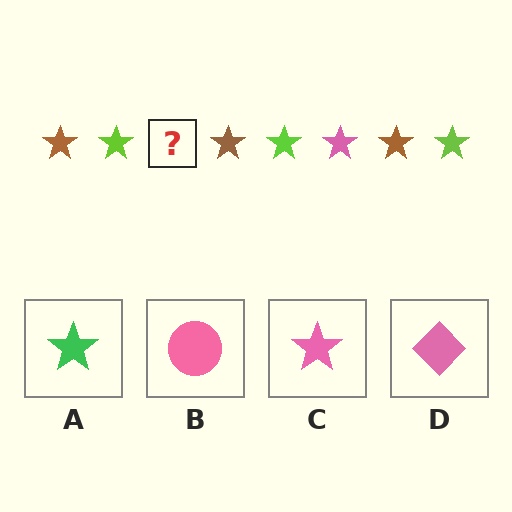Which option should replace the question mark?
Option C.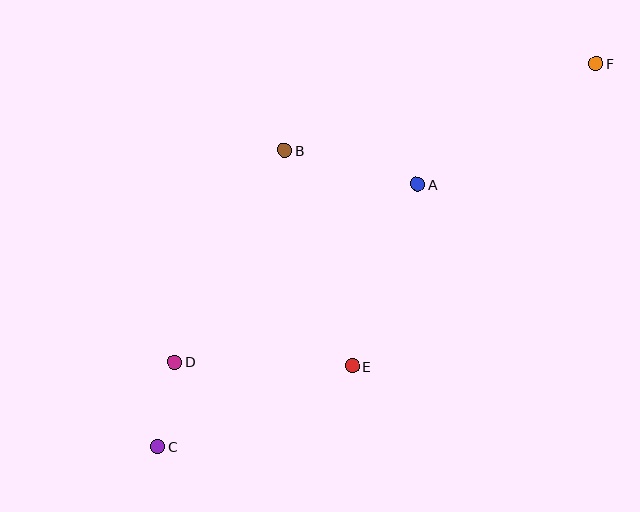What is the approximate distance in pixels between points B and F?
The distance between B and F is approximately 323 pixels.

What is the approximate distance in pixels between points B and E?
The distance between B and E is approximately 226 pixels.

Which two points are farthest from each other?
Points C and F are farthest from each other.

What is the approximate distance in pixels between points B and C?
The distance between B and C is approximately 322 pixels.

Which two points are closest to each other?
Points C and D are closest to each other.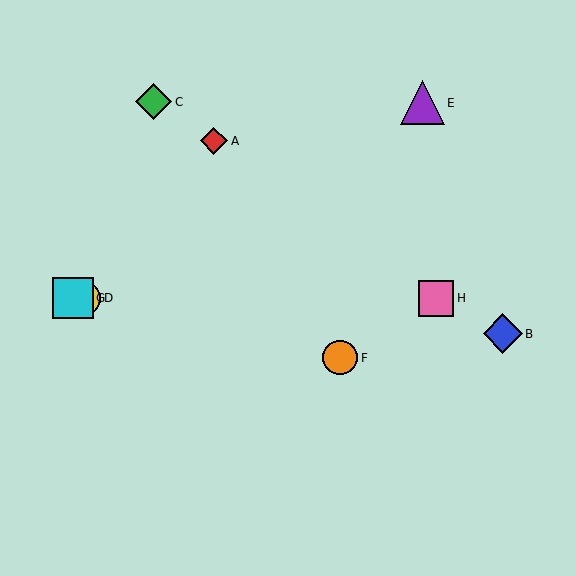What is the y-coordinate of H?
Object H is at y≈298.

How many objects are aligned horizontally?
3 objects (D, G, H) are aligned horizontally.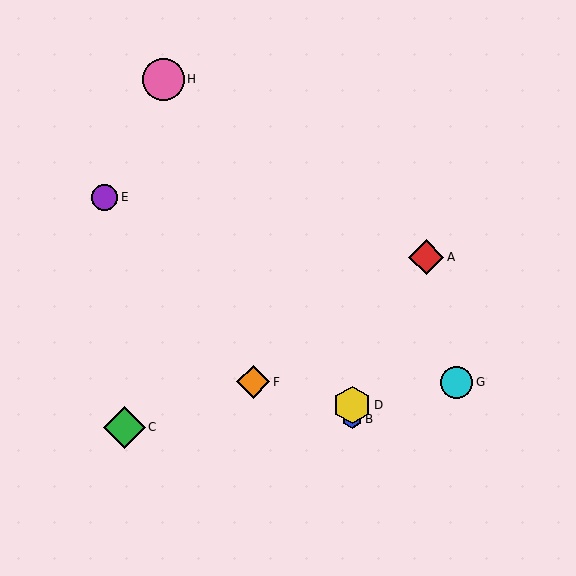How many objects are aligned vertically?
2 objects (B, D) are aligned vertically.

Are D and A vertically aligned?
No, D is at x≈352 and A is at x≈426.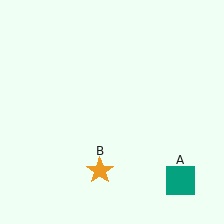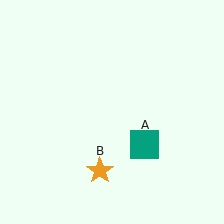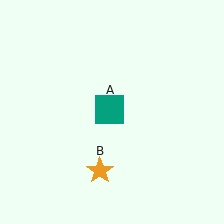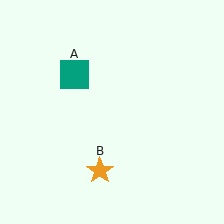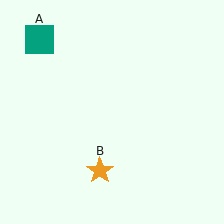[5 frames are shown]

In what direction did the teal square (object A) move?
The teal square (object A) moved up and to the left.